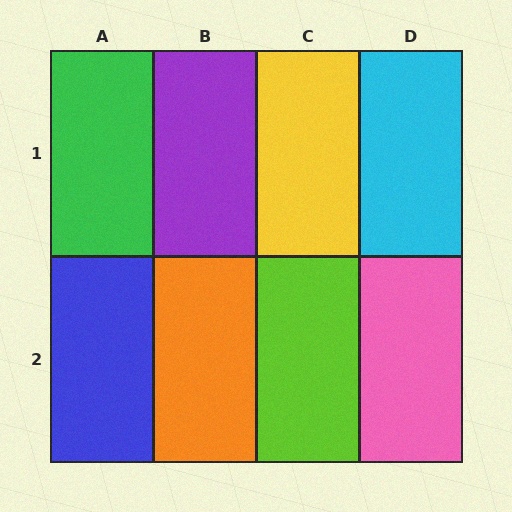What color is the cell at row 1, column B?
Purple.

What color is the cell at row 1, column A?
Green.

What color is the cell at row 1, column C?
Yellow.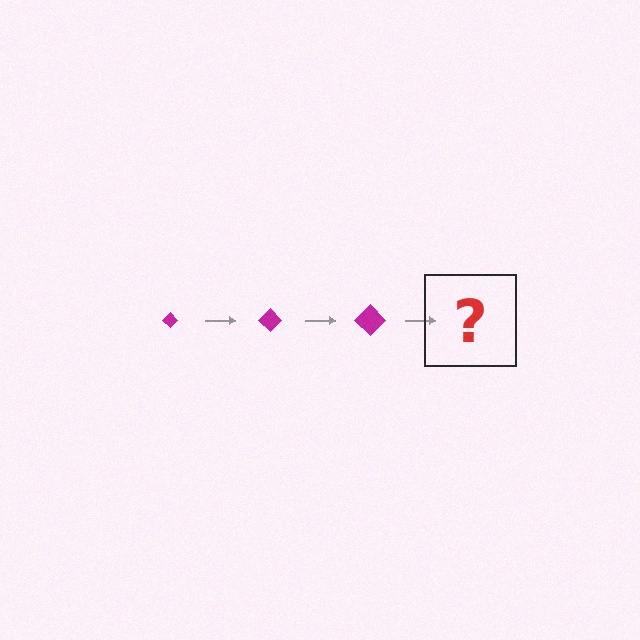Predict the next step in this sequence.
The next step is a magenta diamond, larger than the previous one.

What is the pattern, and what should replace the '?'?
The pattern is that the diamond gets progressively larger each step. The '?' should be a magenta diamond, larger than the previous one.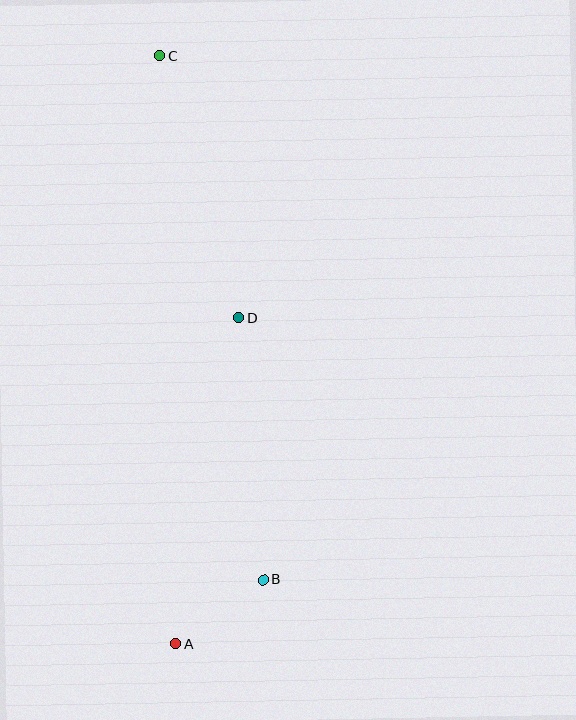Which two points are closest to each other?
Points A and B are closest to each other.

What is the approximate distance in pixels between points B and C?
The distance between B and C is approximately 534 pixels.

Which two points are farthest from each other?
Points A and C are farthest from each other.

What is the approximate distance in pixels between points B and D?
The distance between B and D is approximately 263 pixels.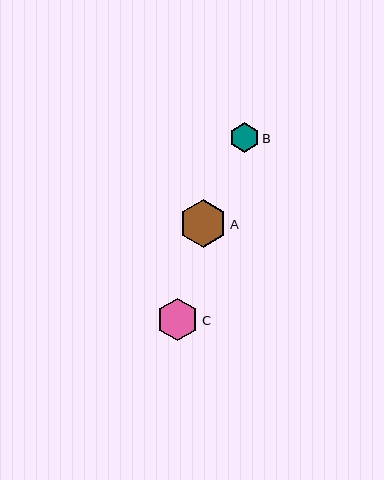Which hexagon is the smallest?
Hexagon B is the smallest with a size of approximately 29 pixels.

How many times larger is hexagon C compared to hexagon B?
Hexagon C is approximately 1.5 times the size of hexagon B.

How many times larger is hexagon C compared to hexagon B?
Hexagon C is approximately 1.5 times the size of hexagon B.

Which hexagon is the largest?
Hexagon A is the largest with a size of approximately 48 pixels.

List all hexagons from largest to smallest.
From largest to smallest: A, C, B.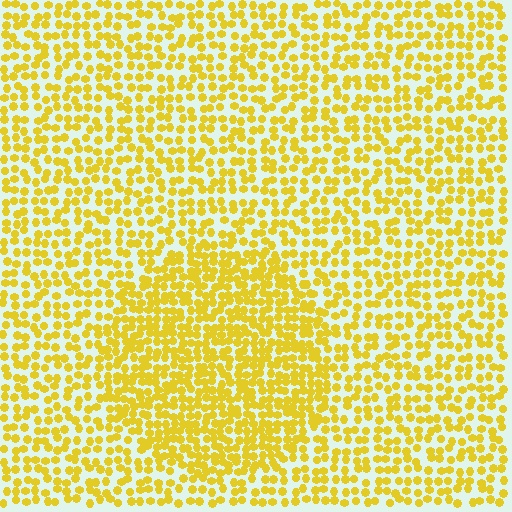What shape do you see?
I see a circle.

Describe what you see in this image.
The image contains small yellow elements arranged at two different densities. A circle-shaped region is visible where the elements are more densely packed than the surrounding area.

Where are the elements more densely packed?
The elements are more densely packed inside the circle boundary.